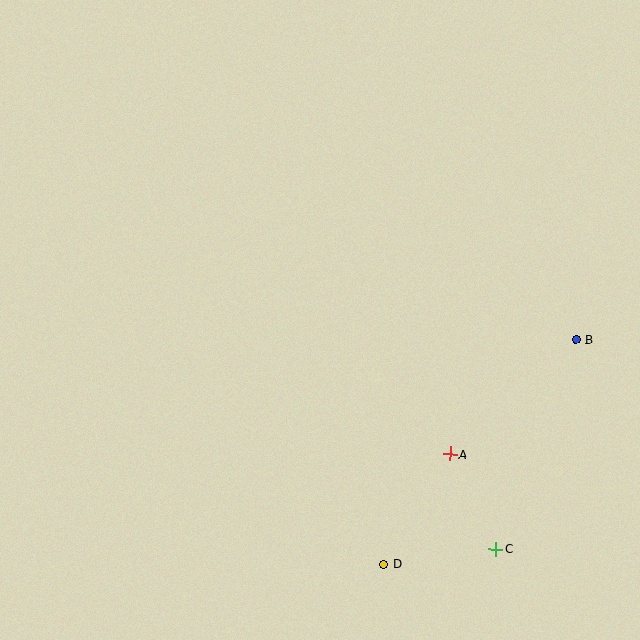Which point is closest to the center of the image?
Point A at (450, 454) is closest to the center.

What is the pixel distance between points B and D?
The distance between B and D is 296 pixels.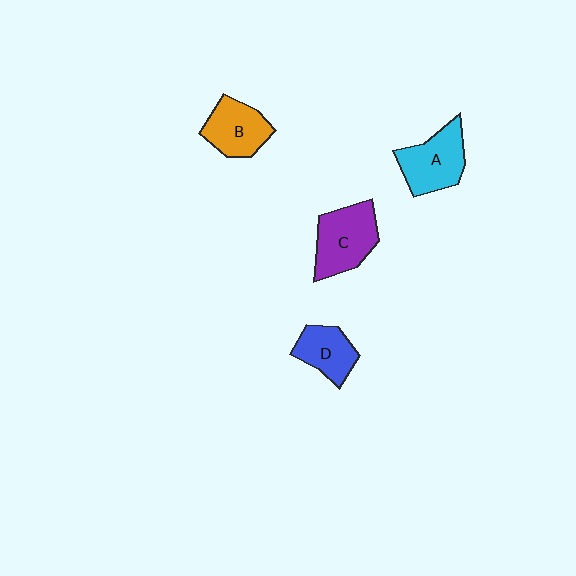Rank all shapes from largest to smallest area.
From largest to smallest: C (purple), A (cyan), B (orange), D (blue).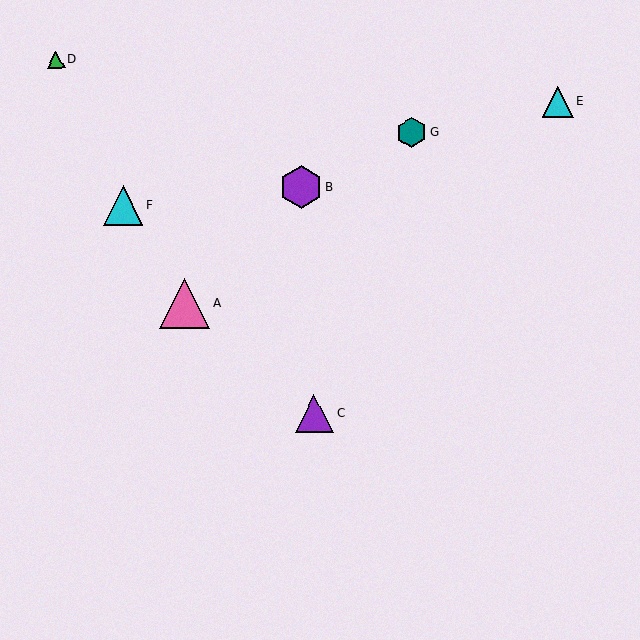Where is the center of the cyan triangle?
The center of the cyan triangle is at (557, 102).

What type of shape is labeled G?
Shape G is a teal hexagon.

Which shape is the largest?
The pink triangle (labeled A) is the largest.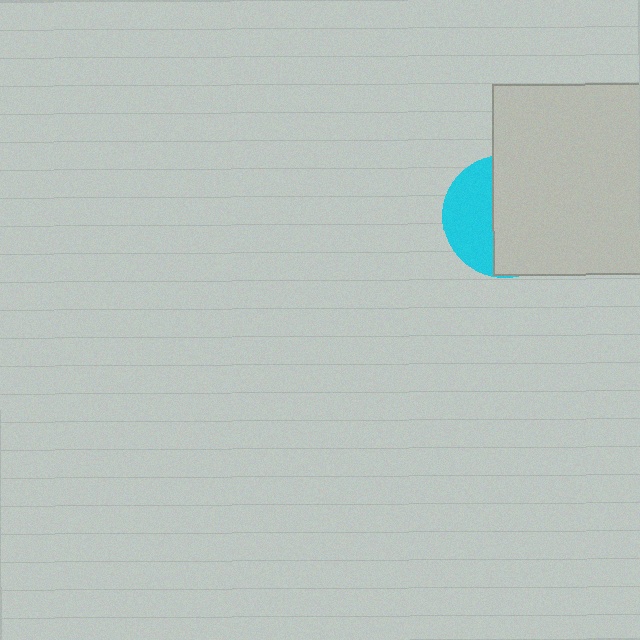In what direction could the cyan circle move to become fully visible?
The cyan circle could move left. That would shift it out from behind the light gray square entirely.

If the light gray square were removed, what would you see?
You would see the complete cyan circle.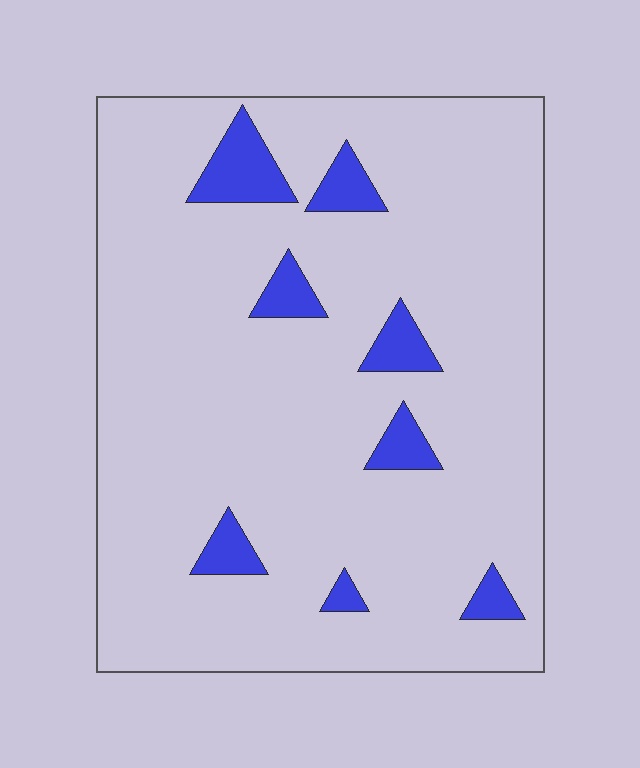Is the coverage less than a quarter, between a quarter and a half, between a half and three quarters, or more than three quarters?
Less than a quarter.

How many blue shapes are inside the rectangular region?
8.